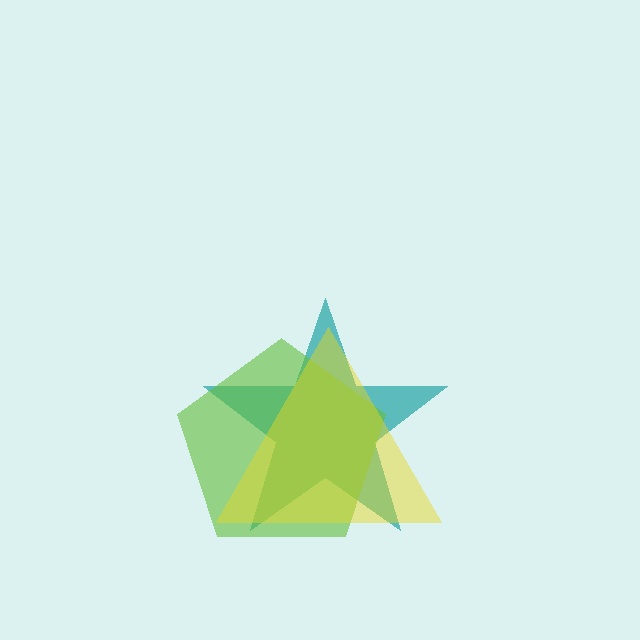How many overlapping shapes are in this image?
There are 3 overlapping shapes in the image.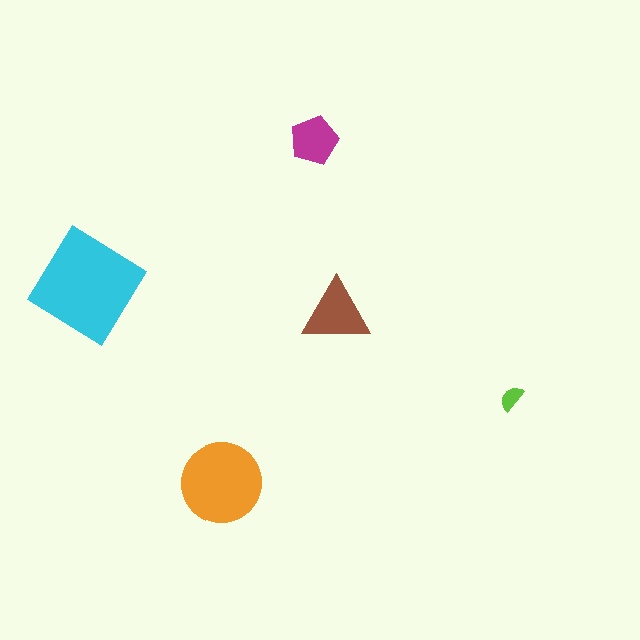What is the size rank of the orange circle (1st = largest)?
2nd.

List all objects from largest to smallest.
The cyan diamond, the orange circle, the brown triangle, the magenta pentagon, the lime semicircle.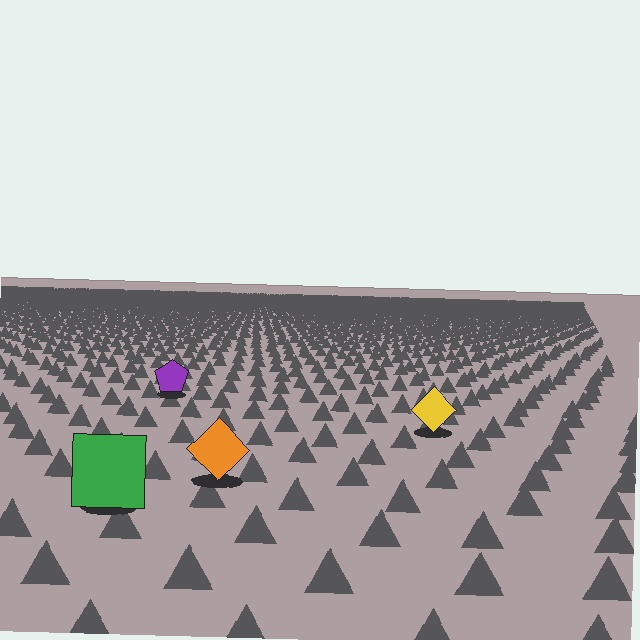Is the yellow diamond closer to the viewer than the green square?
No. The green square is closer — you can tell from the texture gradient: the ground texture is coarser near it.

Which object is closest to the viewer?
The green square is closest. The texture marks near it are larger and more spread out.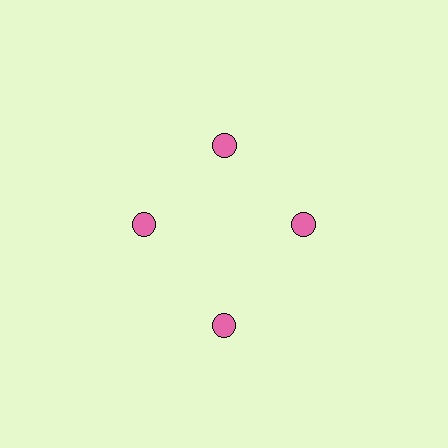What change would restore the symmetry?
The symmetry would be restored by moving it inward, back onto the ring so that all 4 circles sit at equal angles and equal distance from the center.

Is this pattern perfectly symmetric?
No. The 4 pink circles are arranged in a ring, but one element near the 6 o'clock position is pushed outward from the center, breaking the 4-fold rotational symmetry.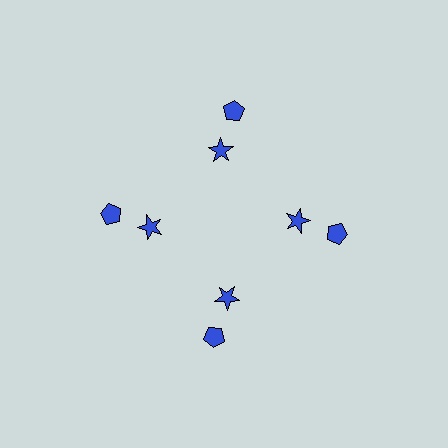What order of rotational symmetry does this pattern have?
This pattern has 4-fold rotational symmetry.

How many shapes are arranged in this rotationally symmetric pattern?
There are 8 shapes, arranged in 4 groups of 2.